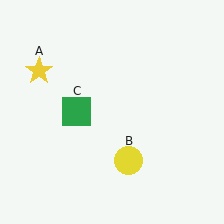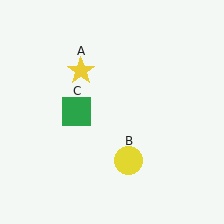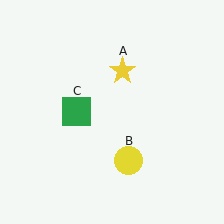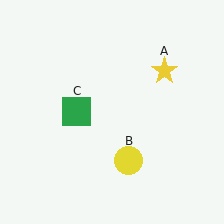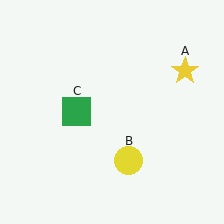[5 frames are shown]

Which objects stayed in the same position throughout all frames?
Yellow circle (object B) and green square (object C) remained stationary.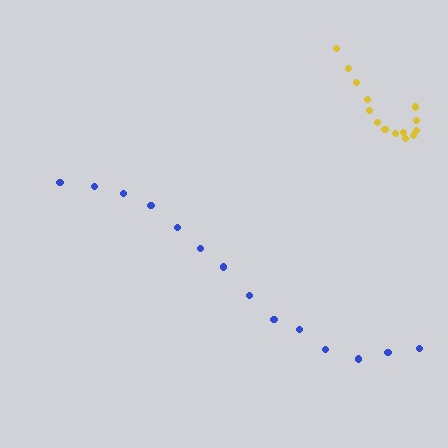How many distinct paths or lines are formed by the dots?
There are 2 distinct paths.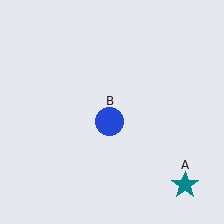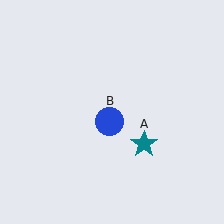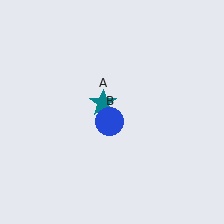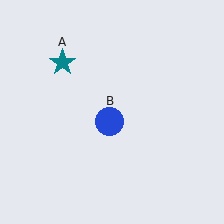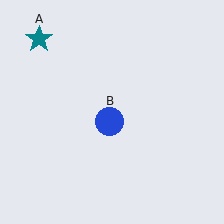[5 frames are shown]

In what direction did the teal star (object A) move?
The teal star (object A) moved up and to the left.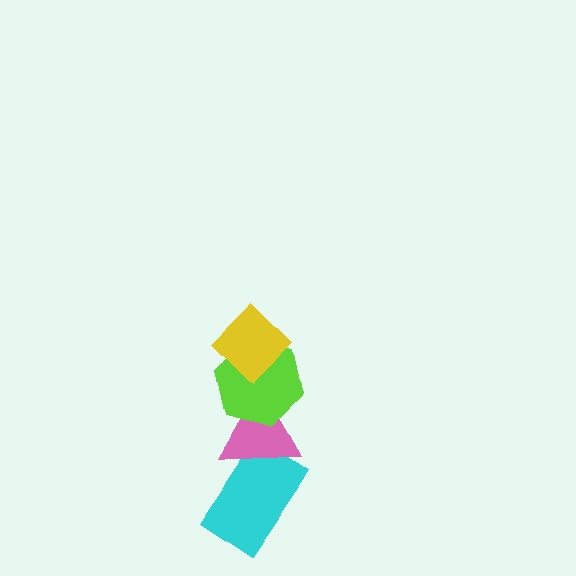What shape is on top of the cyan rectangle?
The pink triangle is on top of the cyan rectangle.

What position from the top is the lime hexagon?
The lime hexagon is 2nd from the top.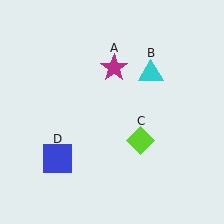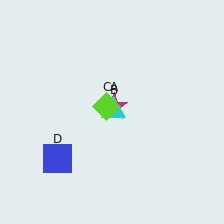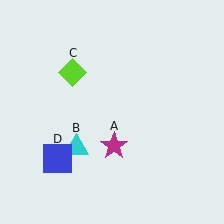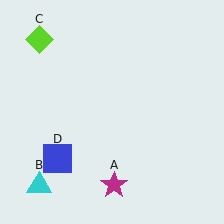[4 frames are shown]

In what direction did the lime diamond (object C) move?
The lime diamond (object C) moved up and to the left.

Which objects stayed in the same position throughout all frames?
Blue square (object D) remained stationary.